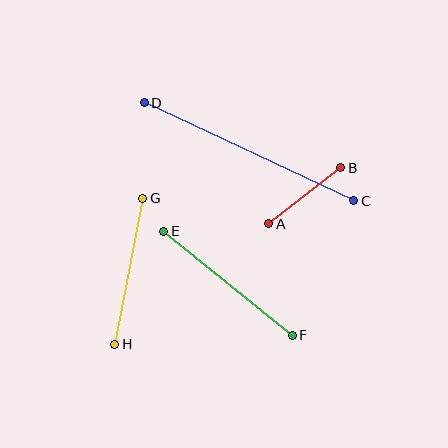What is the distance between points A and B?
The distance is approximately 91 pixels.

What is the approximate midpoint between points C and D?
The midpoint is at approximately (249, 152) pixels.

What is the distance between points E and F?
The distance is approximately 165 pixels.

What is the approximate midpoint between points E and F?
The midpoint is at approximately (228, 283) pixels.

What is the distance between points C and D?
The distance is approximately 231 pixels.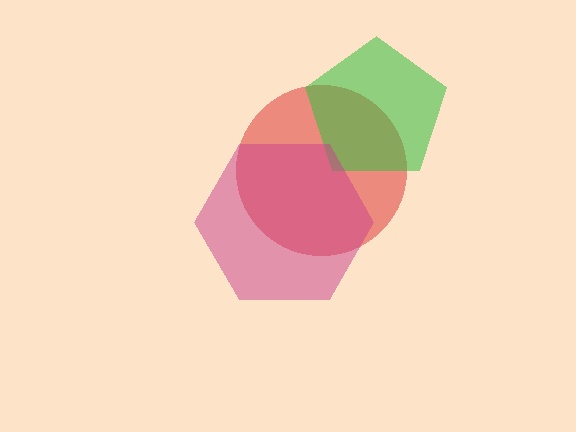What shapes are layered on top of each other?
The layered shapes are: a red circle, a green pentagon, a magenta hexagon.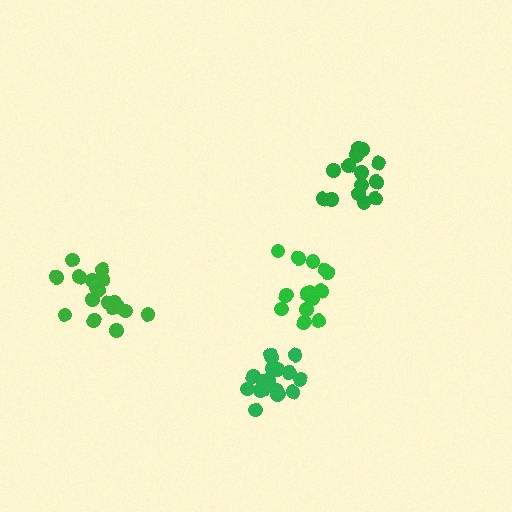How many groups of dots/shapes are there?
There are 4 groups.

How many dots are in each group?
Group 1: 14 dots, Group 2: 19 dots, Group 3: 19 dots, Group 4: 15 dots (67 total).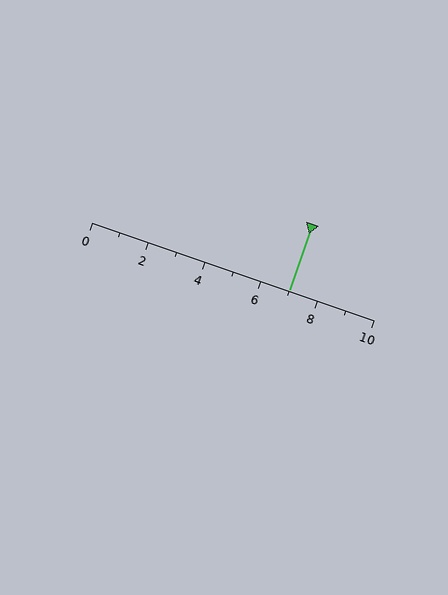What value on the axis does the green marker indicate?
The marker indicates approximately 7.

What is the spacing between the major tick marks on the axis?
The major ticks are spaced 2 apart.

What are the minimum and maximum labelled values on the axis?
The axis runs from 0 to 10.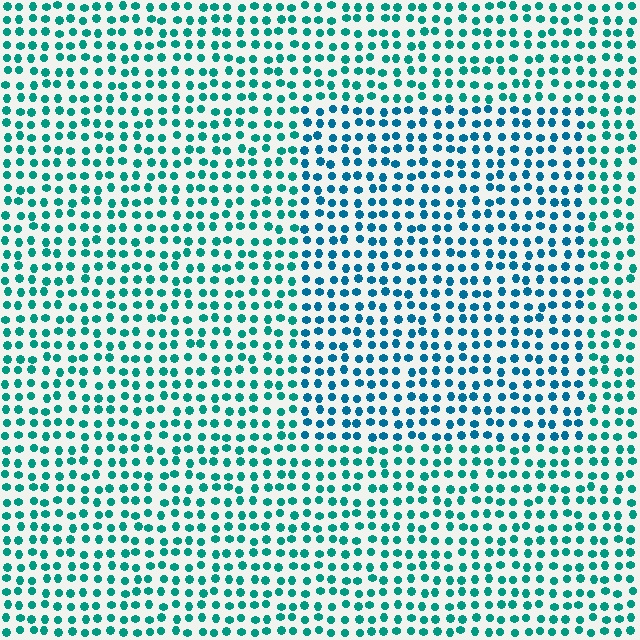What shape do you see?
I see a rectangle.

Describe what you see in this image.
The image is filled with small teal elements in a uniform arrangement. A rectangle-shaped region is visible where the elements are tinted to a slightly different hue, forming a subtle color boundary.